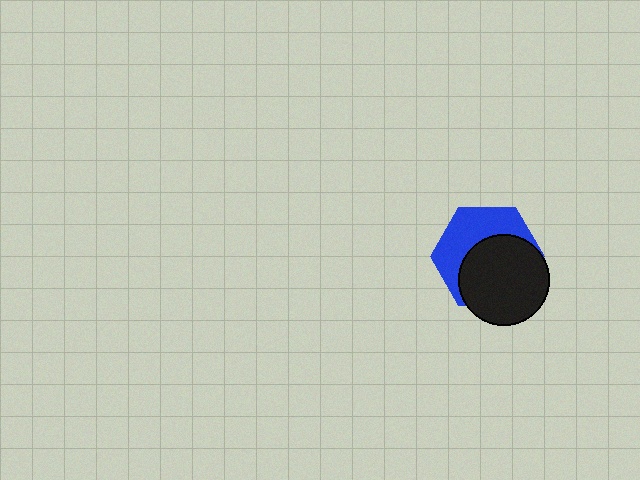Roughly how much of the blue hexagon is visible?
A small part of it is visible (roughly 45%).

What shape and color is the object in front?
The object in front is a black circle.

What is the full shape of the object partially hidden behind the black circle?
The partially hidden object is a blue hexagon.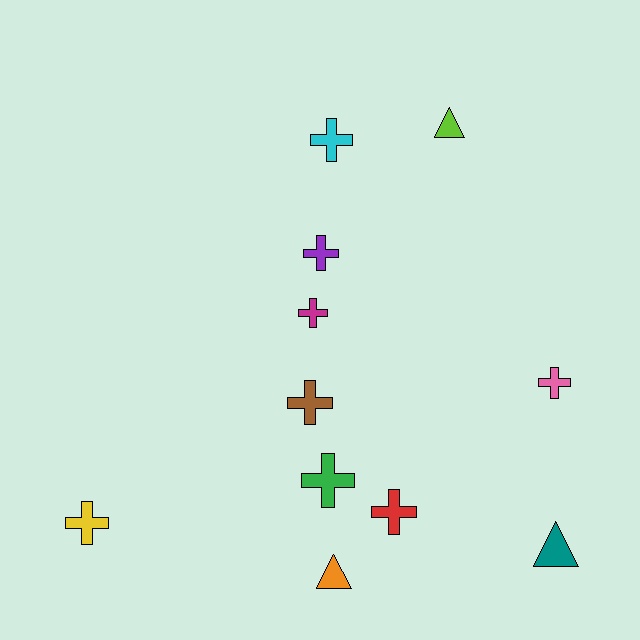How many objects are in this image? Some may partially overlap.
There are 11 objects.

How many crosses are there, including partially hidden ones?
There are 8 crosses.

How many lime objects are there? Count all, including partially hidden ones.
There is 1 lime object.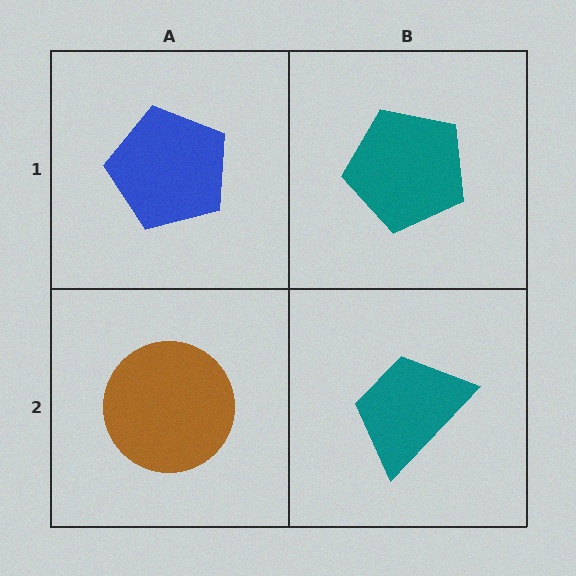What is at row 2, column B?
A teal trapezoid.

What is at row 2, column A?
A brown circle.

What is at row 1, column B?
A teal pentagon.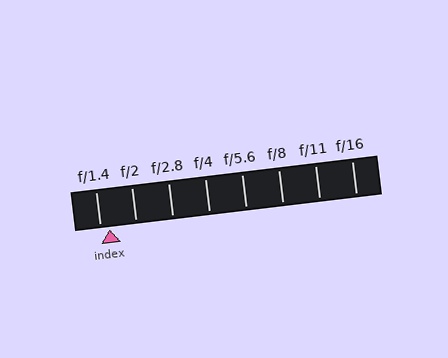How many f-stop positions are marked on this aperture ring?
There are 8 f-stop positions marked.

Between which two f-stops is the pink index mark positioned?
The index mark is between f/1.4 and f/2.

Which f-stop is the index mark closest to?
The index mark is closest to f/1.4.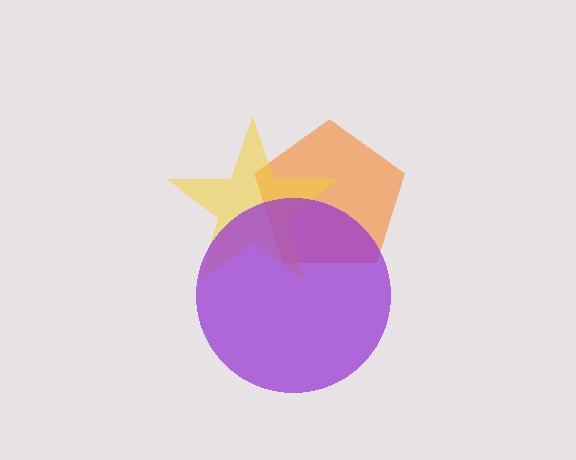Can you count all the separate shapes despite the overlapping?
Yes, there are 3 separate shapes.